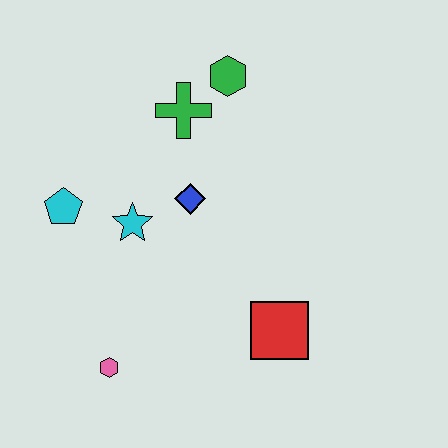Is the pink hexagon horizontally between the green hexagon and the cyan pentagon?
Yes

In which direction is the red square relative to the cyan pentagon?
The red square is to the right of the cyan pentagon.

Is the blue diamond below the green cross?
Yes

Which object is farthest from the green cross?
The pink hexagon is farthest from the green cross.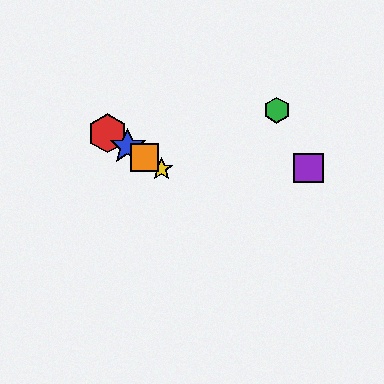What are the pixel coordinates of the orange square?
The orange square is at (144, 158).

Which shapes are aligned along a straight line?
The red hexagon, the blue star, the yellow star, the orange square are aligned along a straight line.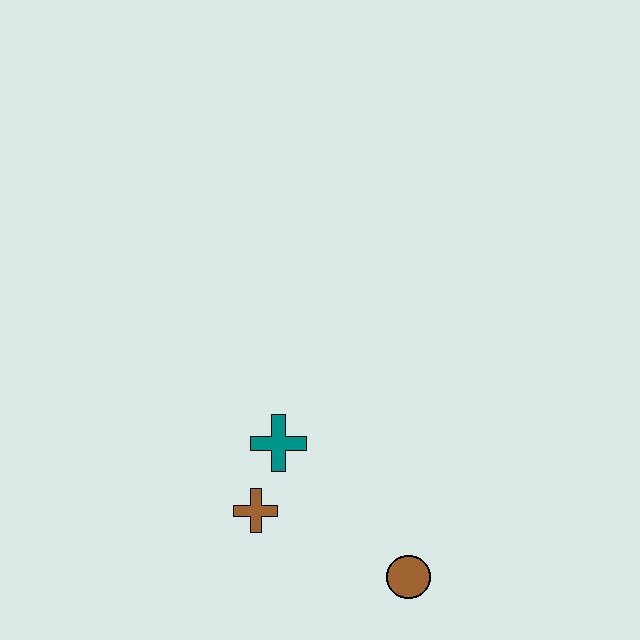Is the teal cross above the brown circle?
Yes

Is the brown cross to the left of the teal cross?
Yes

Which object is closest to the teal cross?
The brown cross is closest to the teal cross.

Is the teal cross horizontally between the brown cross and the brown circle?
Yes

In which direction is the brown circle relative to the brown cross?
The brown circle is to the right of the brown cross.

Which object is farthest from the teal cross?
The brown circle is farthest from the teal cross.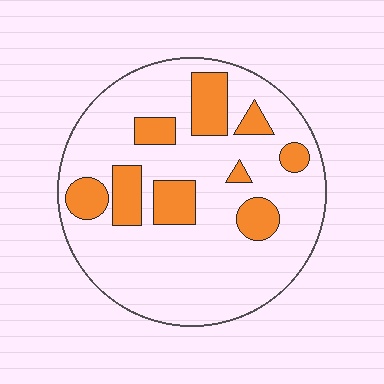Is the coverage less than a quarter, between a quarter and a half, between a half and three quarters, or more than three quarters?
Less than a quarter.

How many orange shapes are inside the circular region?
9.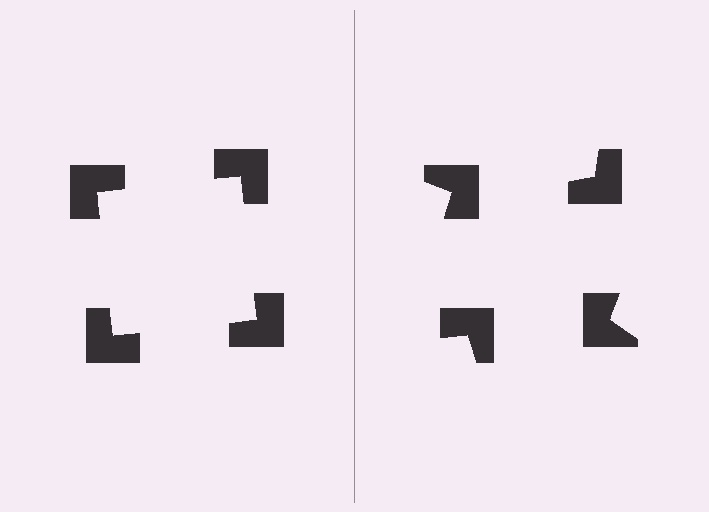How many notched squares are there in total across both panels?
8 — 4 on each side.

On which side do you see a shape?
An illusory square appears on the left side. On the right side the wedge cuts are rotated, so no coherent shape forms.